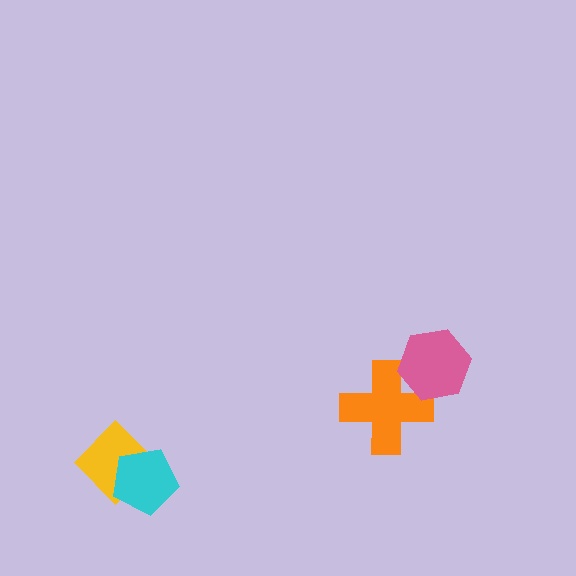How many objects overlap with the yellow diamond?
1 object overlaps with the yellow diamond.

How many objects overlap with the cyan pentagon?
1 object overlaps with the cyan pentagon.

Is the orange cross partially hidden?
Yes, it is partially covered by another shape.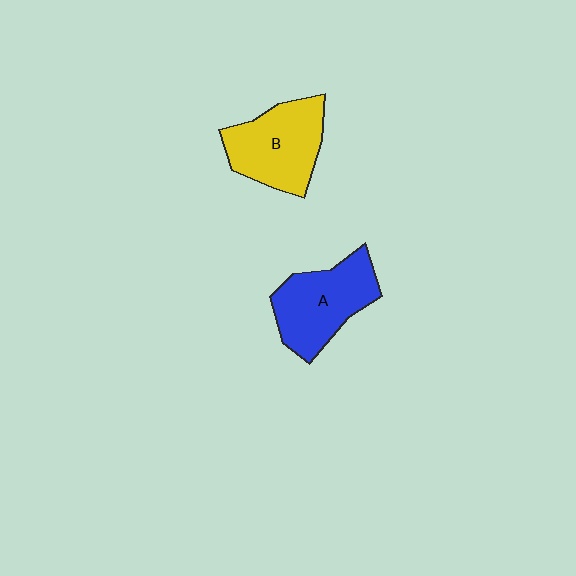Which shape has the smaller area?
Shape B (yellow).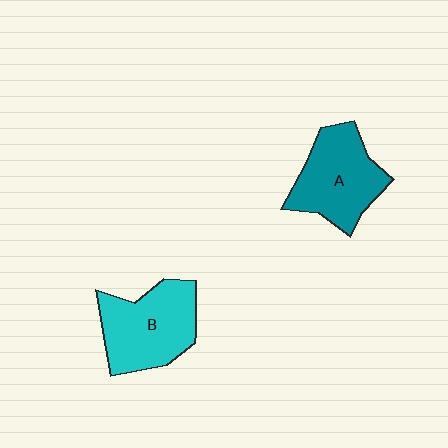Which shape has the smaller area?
Shape A (teal).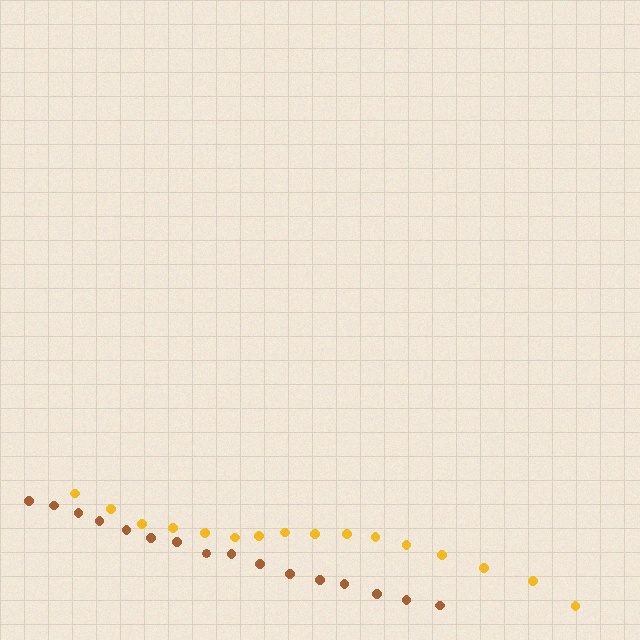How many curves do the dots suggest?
There are 2 distinct paths.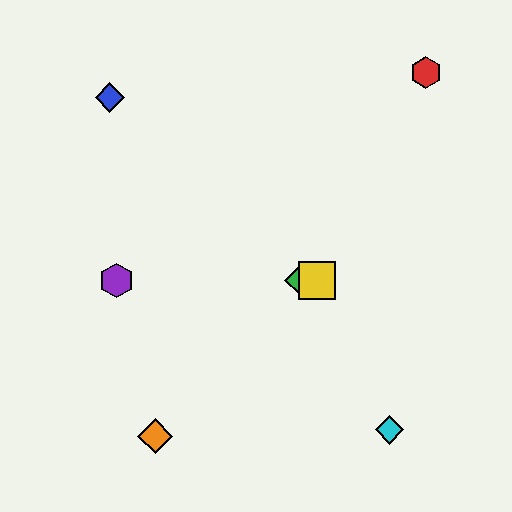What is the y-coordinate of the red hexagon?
The red hexagon is at y≈73.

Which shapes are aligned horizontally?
The green diamond, the yellow square, the purple hexagon are aligned horizontally.